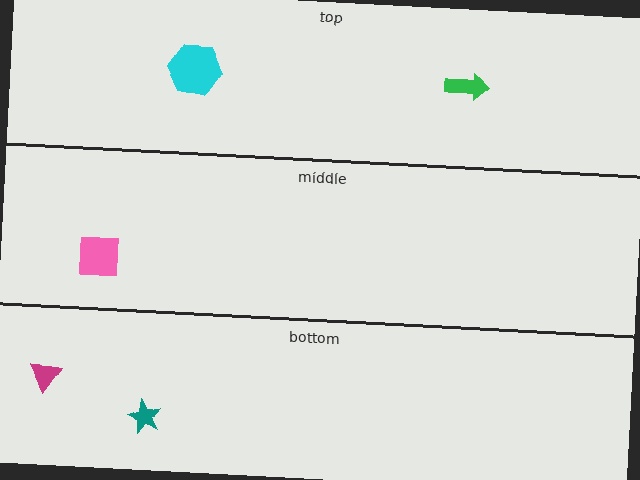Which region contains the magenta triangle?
The bottom region.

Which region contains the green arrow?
The top region.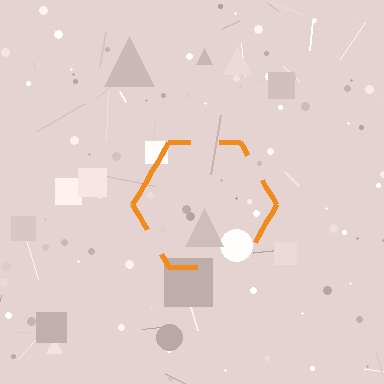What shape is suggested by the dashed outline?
The dashed outline suggests a hexagon.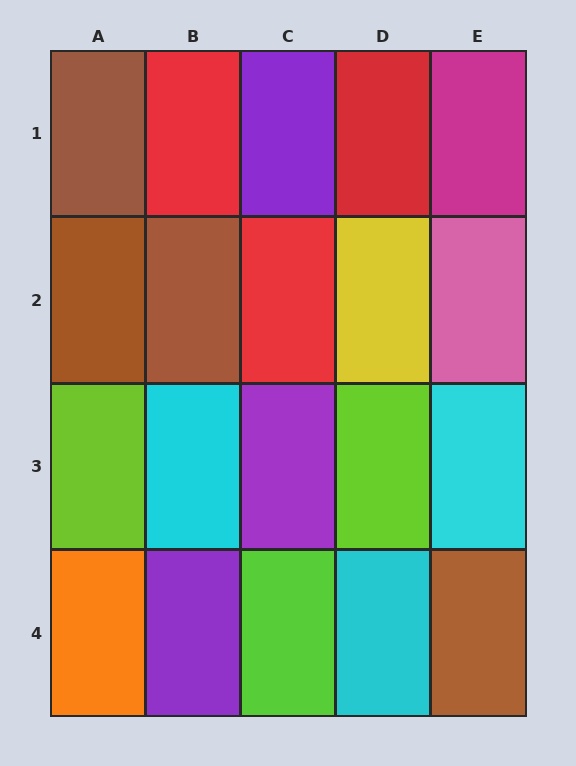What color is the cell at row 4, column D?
Cyan.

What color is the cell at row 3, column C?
Purple.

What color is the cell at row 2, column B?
Brown.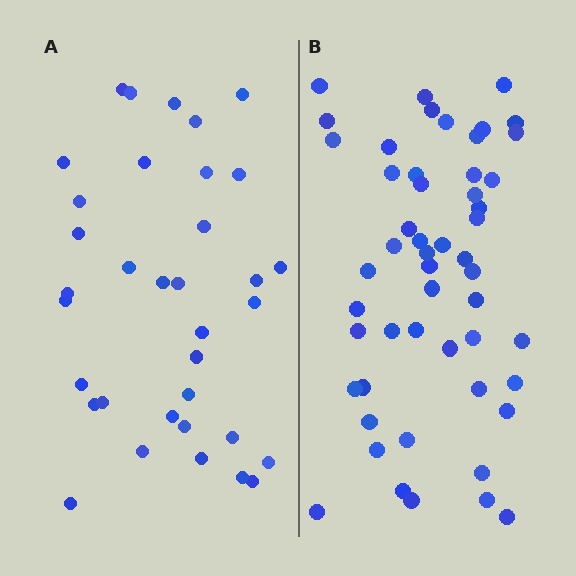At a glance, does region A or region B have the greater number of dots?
Region B (the right region) has more dots.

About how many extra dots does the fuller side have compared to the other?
Region B has approximately 15 more dots than region A.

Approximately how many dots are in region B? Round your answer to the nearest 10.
About 50 dots. (The exact count is 52, which rounds to 50.)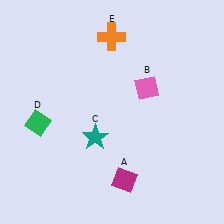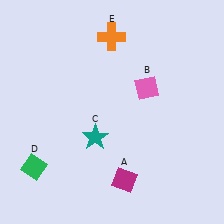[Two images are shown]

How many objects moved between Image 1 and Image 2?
1 object moved between the two images.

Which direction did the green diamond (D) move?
The green diamond (D) moved down.